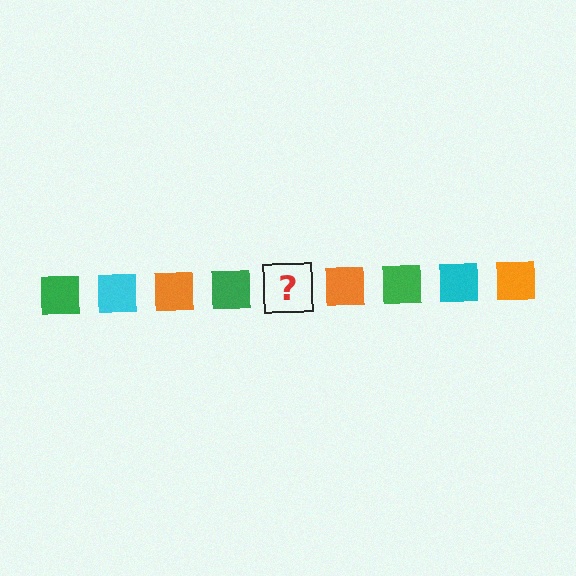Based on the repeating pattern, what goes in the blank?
The blank should be a cyan square.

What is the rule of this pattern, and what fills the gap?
The rule is that the pattern cycles through green, cyan, orange squares. The gap should be filled with a cyan square.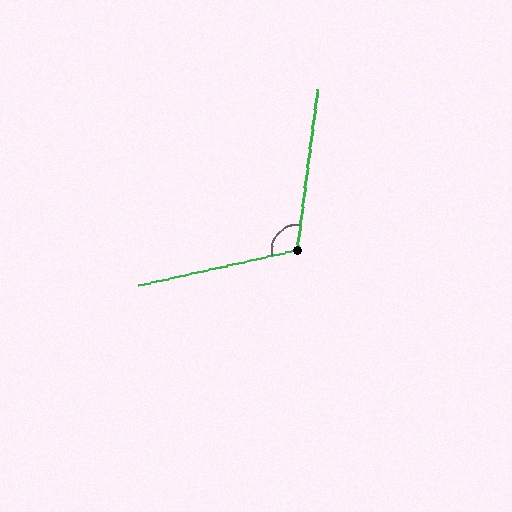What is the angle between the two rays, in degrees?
Approximately 110 degrees.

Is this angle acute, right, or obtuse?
It is obtuse.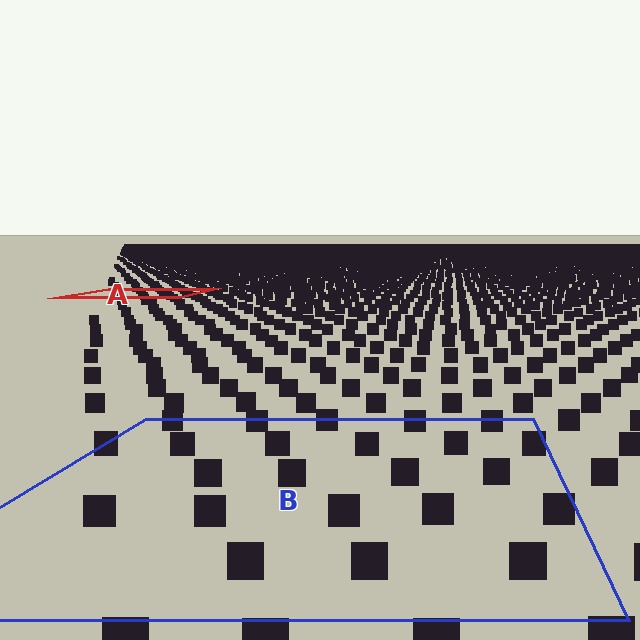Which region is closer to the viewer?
Region B is closer. The texture elements there are larger and more spread out.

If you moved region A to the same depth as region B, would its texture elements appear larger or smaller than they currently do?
They would appear larger. At a closer depth, the same texture elements are projected at a bigger on-screen size.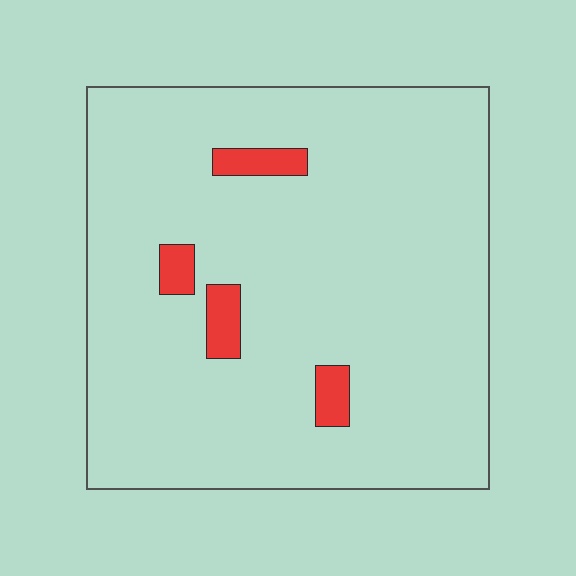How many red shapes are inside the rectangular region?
4.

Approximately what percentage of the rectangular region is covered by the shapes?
Approximately 5%.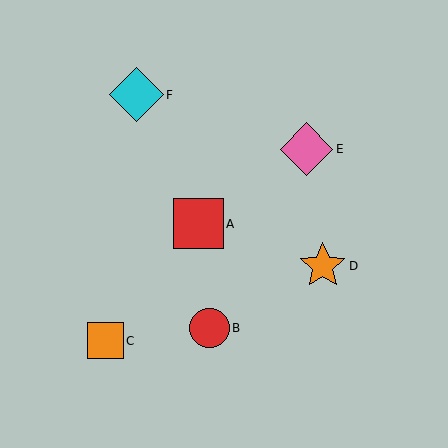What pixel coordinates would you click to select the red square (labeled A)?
Click at (198, 224) to select the red square A.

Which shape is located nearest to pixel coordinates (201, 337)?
The red circle (labeled B) at (209, 328) is nearest to that location.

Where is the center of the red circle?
The center of the red circle is at (209, 328).